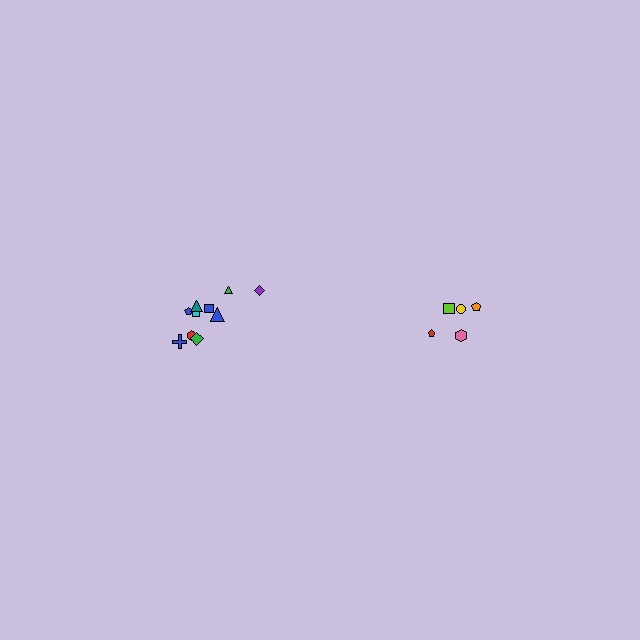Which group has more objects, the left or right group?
The left group.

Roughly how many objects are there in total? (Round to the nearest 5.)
Roughly 15 objects in total.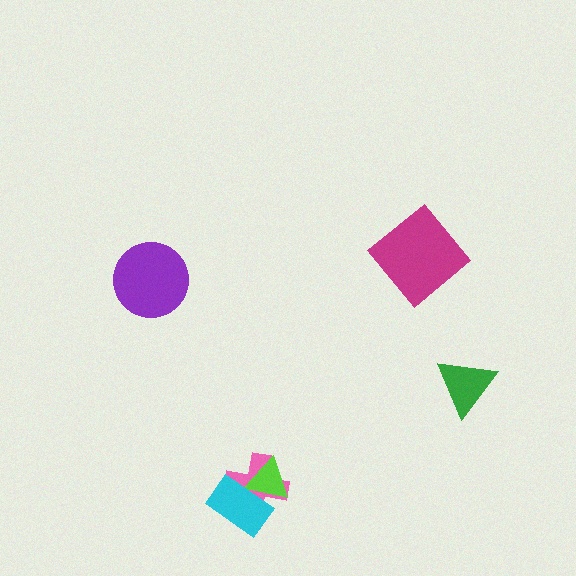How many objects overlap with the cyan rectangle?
2 objects overlap with the cyan rectangle.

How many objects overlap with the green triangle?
0 objects overlap with the green triangle.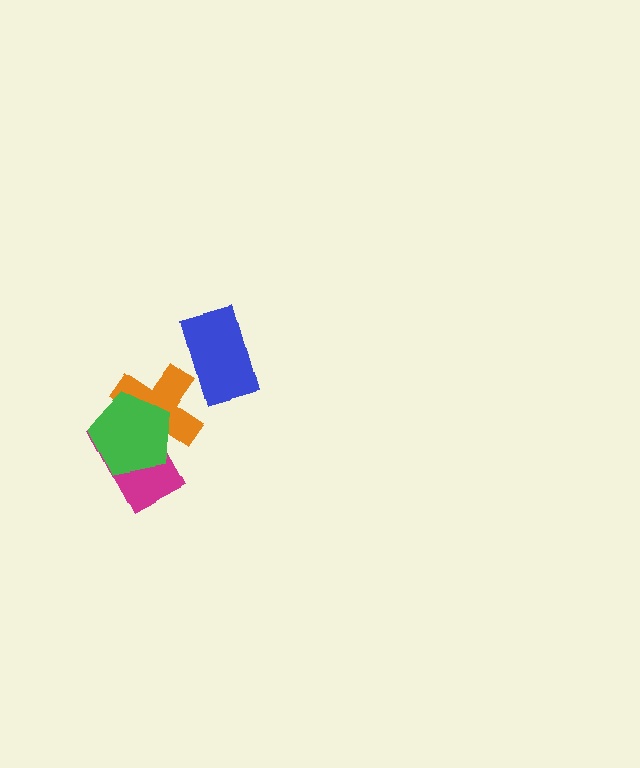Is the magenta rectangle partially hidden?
Yes, it is partially covered by another shape.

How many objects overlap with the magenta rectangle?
2 objects overlap with the magenta rectangle.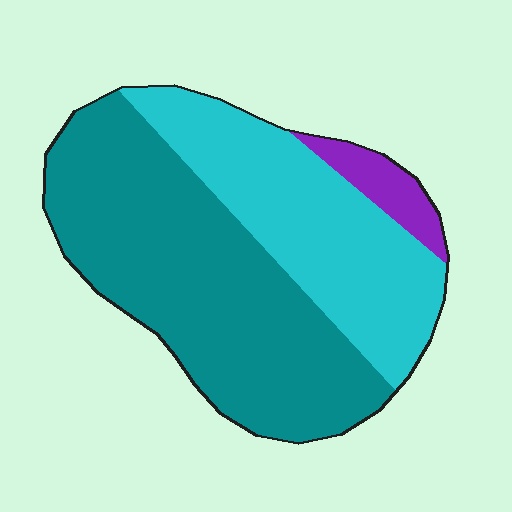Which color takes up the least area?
Purple, at roughly 5%.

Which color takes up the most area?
Teal, at roughly 55%.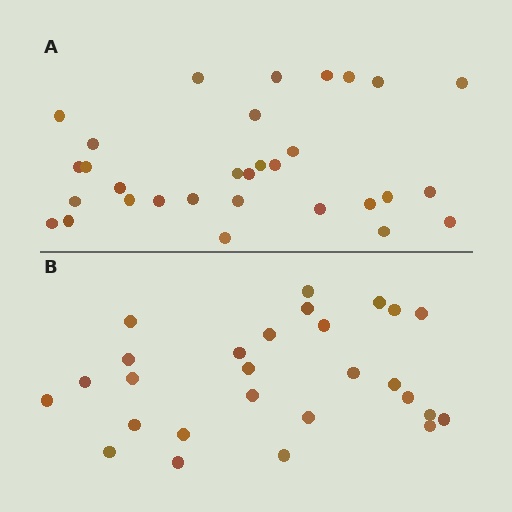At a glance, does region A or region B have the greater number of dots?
Region A (the top region) has more dots.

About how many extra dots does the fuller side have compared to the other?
Region A has about 4 more dots than region B.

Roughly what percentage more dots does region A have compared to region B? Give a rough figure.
About 15% more.